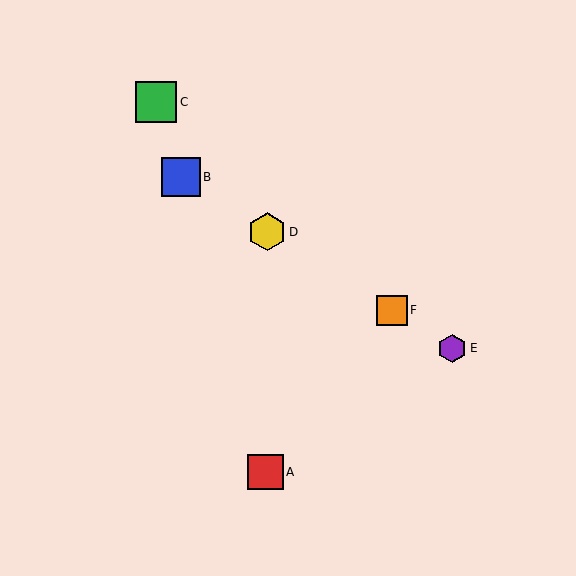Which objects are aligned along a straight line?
Objects B, D, E, F are aligned along a straight line.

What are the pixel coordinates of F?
Object F is at (392, 310).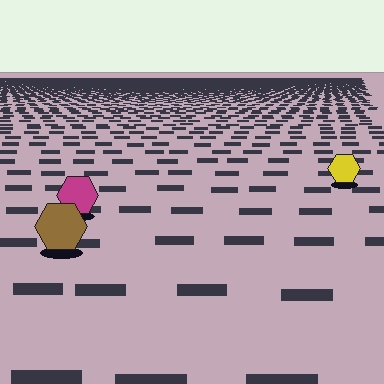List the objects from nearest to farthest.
From nearest to farthest: the brown hexagon, the magenta hexagon, the yellow hexagon.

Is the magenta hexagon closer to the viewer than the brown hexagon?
No. The brown hexagon is closer — you can tell from the texture gradient: the ground texture is coarser near it.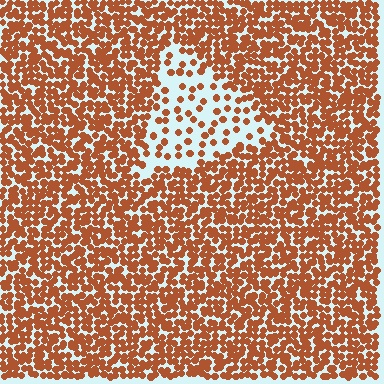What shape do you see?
I see a triangle.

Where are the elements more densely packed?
The elements are more densely packed outside the triangle boundary.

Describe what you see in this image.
The image contains small brown elements arranged at two different densities. A triangle-shaped region is visible where the elements are less densely packed than the surrounding area.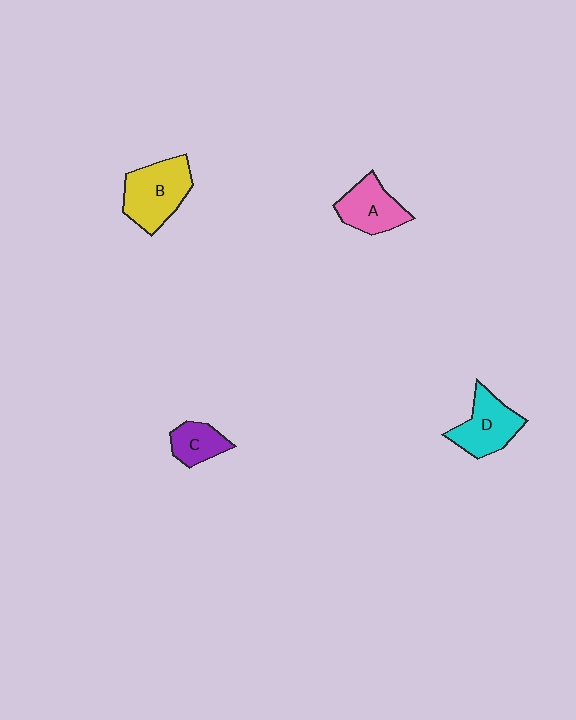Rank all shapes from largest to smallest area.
From largest to smallest: B (yellow), D (cyan), A (pink), C (purple).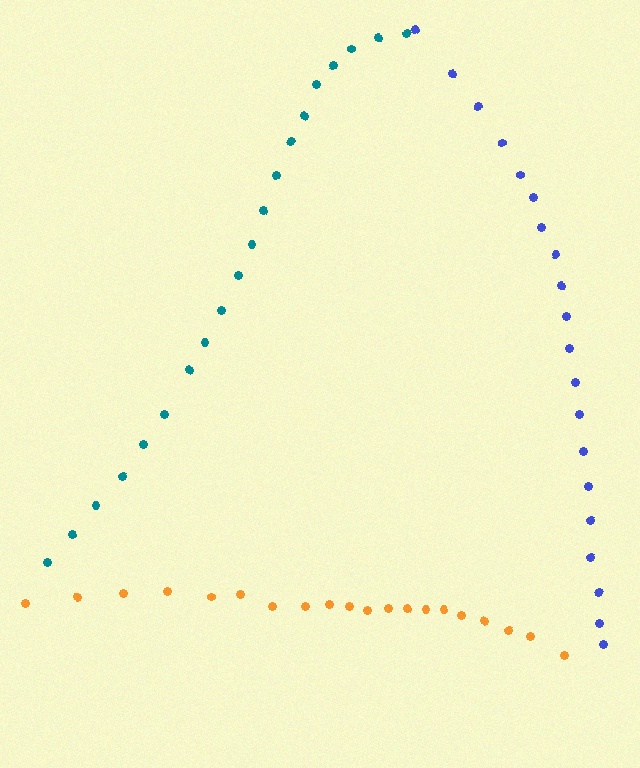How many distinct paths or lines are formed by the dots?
There are 3 distinct paths.